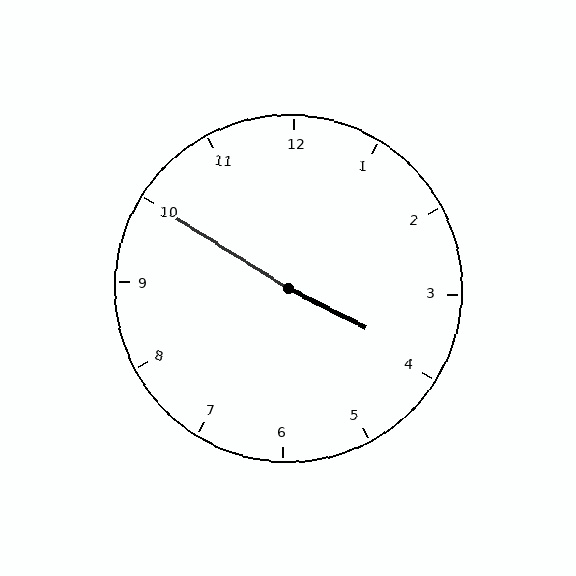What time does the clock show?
3:50.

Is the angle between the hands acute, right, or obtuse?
It is obtuse.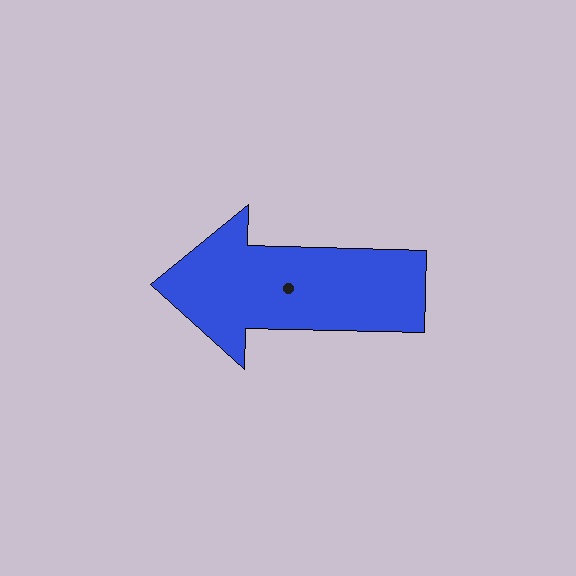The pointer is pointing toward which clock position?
Roughly 9 o'clock.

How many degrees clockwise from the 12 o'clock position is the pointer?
Approximately 271 degrees.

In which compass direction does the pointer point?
West.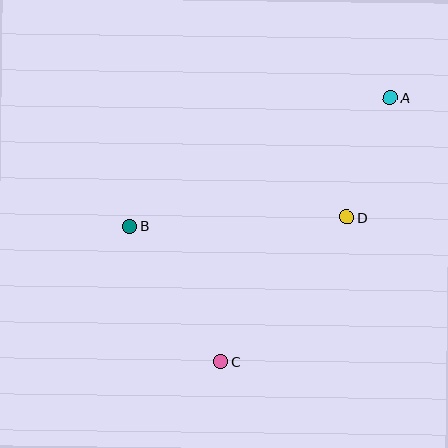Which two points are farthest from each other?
Points A and C are farthest from each other.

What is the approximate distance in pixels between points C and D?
The distance between C and D is approximately 192 pixels.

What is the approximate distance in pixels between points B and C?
The distance between B and C is approximately 163 pixels.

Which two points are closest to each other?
Points A and D are closest to each other.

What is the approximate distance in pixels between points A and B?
The distance between A and B is approximately 291 pixels.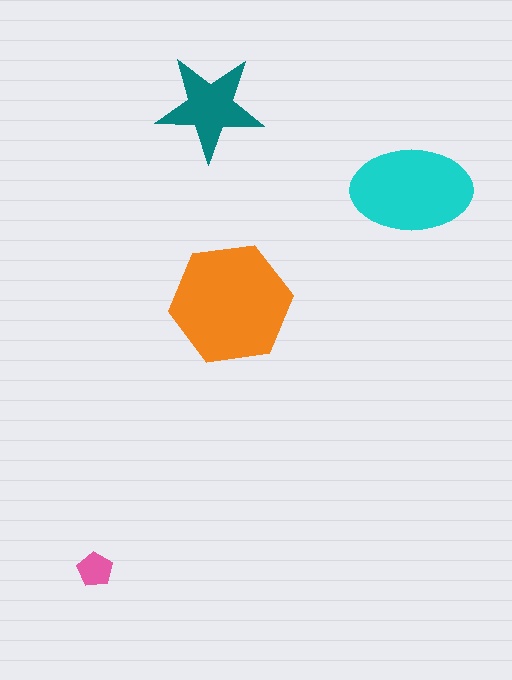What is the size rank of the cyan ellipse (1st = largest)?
2nd.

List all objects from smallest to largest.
The pink pentagon, the teal star, the cyan ellipse, the orange hexagon.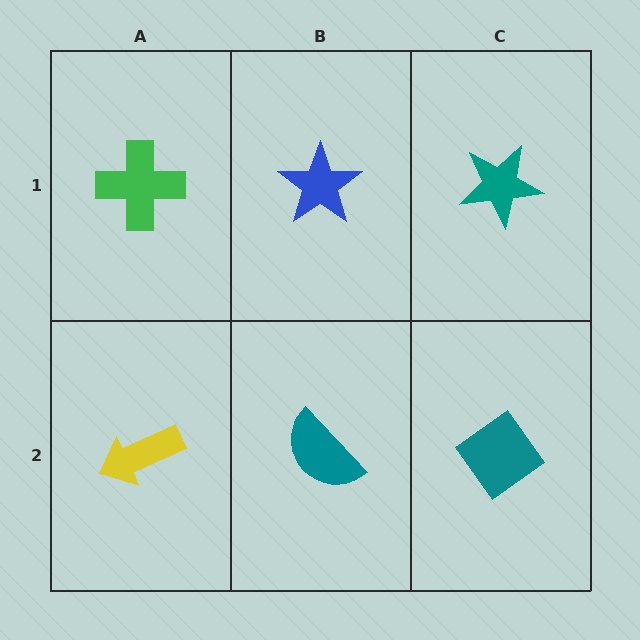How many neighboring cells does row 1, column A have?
2.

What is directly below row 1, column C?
A teal diamond.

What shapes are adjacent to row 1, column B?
A teal semicircle (row 2, column B), a green cross (row 1, column A), a teal star (row 1, column C).